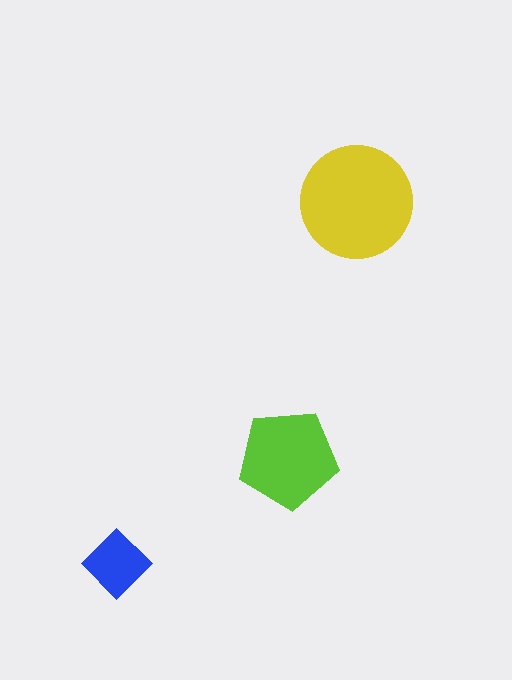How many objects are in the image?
There are 3 objects in the image.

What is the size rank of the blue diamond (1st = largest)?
3rd.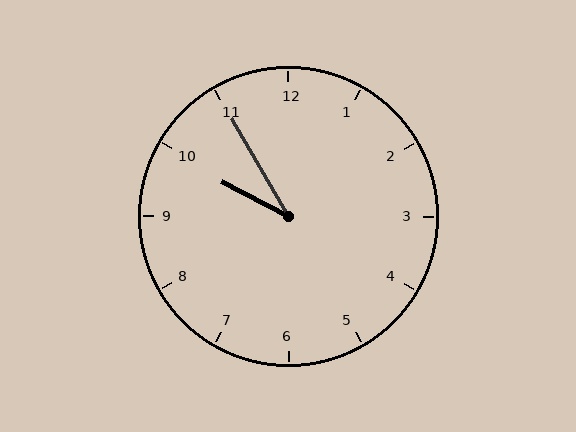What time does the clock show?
9:55.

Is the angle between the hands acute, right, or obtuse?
It is acute.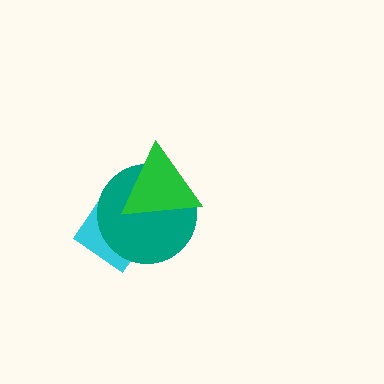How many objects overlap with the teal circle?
2 objects overlap with the teal circle.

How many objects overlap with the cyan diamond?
2 objects overlap with the cyan diamond.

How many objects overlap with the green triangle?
2 objects overlap with the green triangle.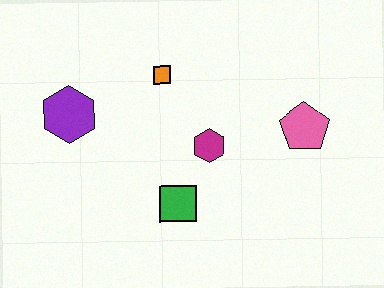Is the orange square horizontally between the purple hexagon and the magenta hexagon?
Yes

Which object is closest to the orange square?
The magenta hexagon is closest to the orange square.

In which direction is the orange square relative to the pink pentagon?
The orange square is to the left of the pink pentagon.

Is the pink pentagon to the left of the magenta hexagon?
No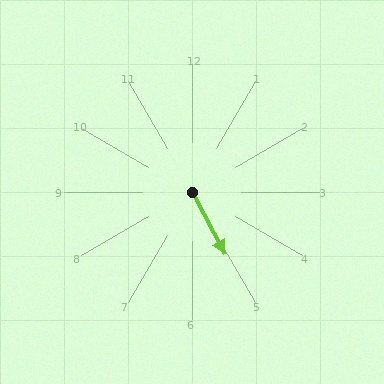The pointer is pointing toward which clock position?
Roughly 5 o'clock.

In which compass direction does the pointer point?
Southeast.